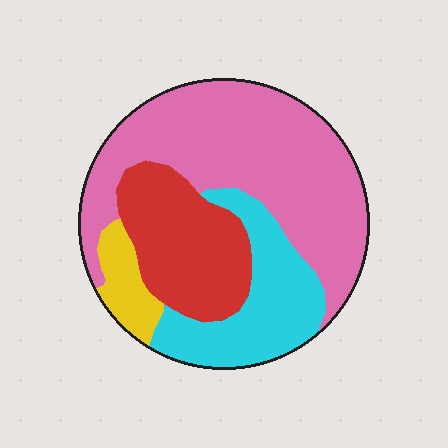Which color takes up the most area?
Pink, at roughly 50%.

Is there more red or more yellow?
Red.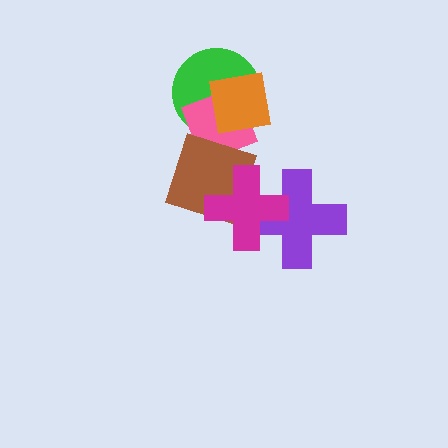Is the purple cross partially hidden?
Yes, it is partially covered by another shape.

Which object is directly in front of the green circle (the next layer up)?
The pink square is directly in front of the green circle.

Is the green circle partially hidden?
Yes, it is partially covered by another shape.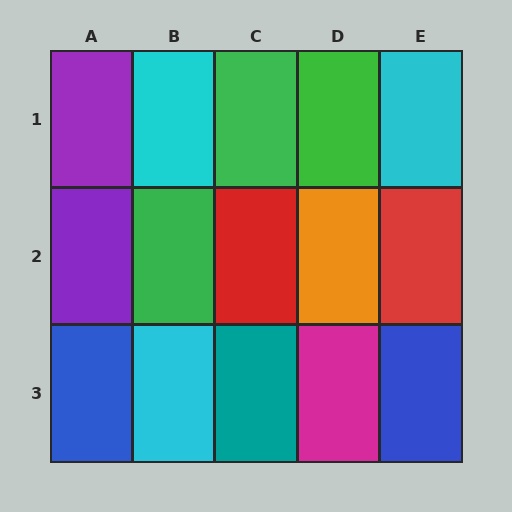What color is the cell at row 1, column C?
Green.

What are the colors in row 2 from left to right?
Purple, green, red, orange, red.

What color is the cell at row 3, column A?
Blue.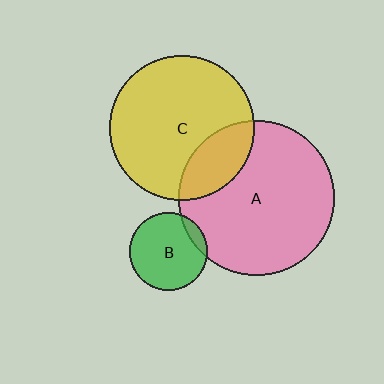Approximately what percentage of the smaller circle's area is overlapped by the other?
Approximately 10%.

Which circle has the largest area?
Circle A (pink).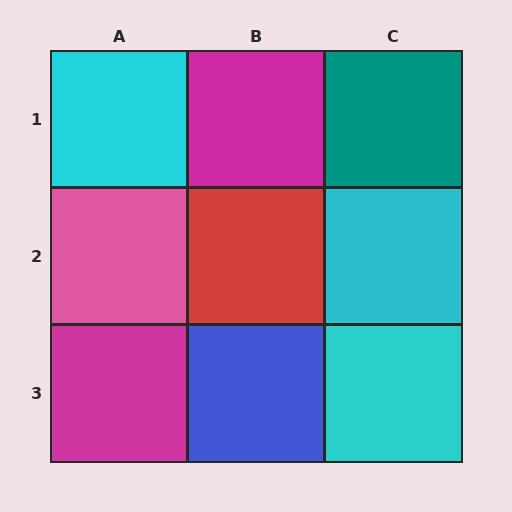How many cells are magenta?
2 cells are magenta.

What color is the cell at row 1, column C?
Teal.